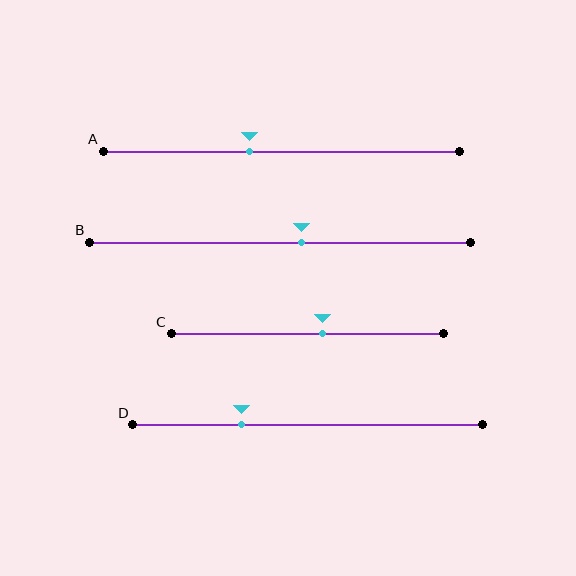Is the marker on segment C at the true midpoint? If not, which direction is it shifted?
No, the marker on segment C is shifted to the right by about 6% of the segment length.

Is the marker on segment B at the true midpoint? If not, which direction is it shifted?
No, the marker on segment B is shifted to the right by about 5% of the segment length.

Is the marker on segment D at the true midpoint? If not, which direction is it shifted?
No, the marker on segment D is shifted to the left by about 19% of the segment length.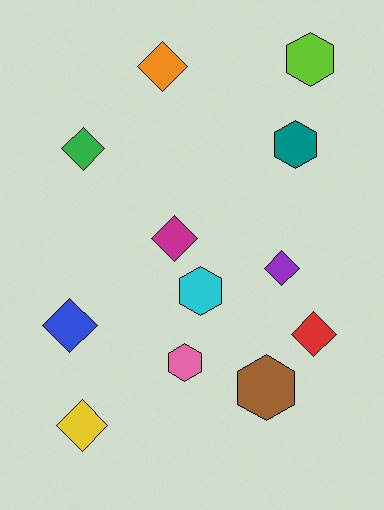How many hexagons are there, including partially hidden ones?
There are 5 hexagons.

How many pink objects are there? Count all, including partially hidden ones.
There is 1 pink object.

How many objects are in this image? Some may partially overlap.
There are 12 objects.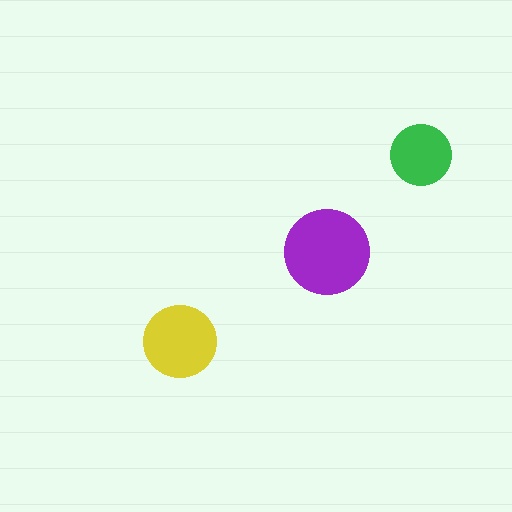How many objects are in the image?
There are 3 objects in the image.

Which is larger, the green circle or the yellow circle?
The yellow one.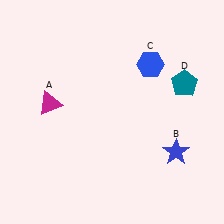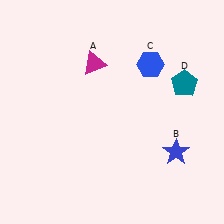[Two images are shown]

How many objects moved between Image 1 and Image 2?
1 object moved between the two images.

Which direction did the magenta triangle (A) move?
The magenta triangle (A) moved right.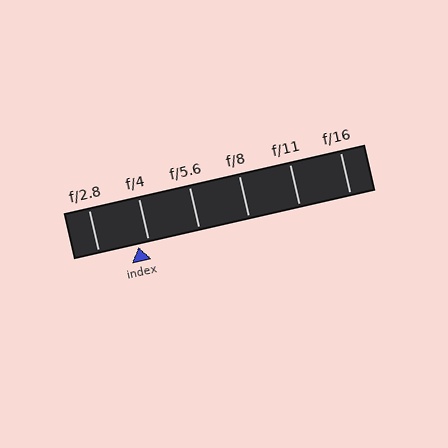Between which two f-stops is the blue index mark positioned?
The index mark is between f/2.8 and f/4.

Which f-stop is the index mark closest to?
The index mark is closest to f/4.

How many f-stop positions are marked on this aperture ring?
There are 6 f-stop positions marked.